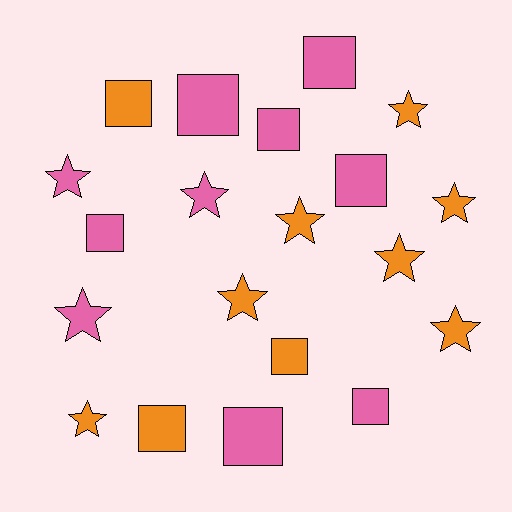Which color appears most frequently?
Pink, with 10 objects.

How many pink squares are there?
There are 7 pink squares.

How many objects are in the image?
There are 20 objects.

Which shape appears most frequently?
Star, with 10 objects.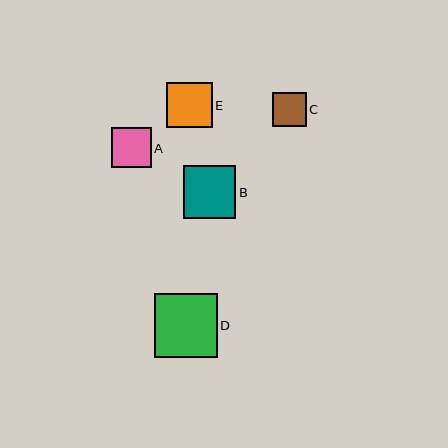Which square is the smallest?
Square C is the smallest with a size of approximately 34 pixels.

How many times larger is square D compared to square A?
Square D is approximately 1.6 times the size of square A.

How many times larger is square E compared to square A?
Square E is approximately 1.1 times the size of square A.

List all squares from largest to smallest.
From largest to smallest: D, B, E, A, C.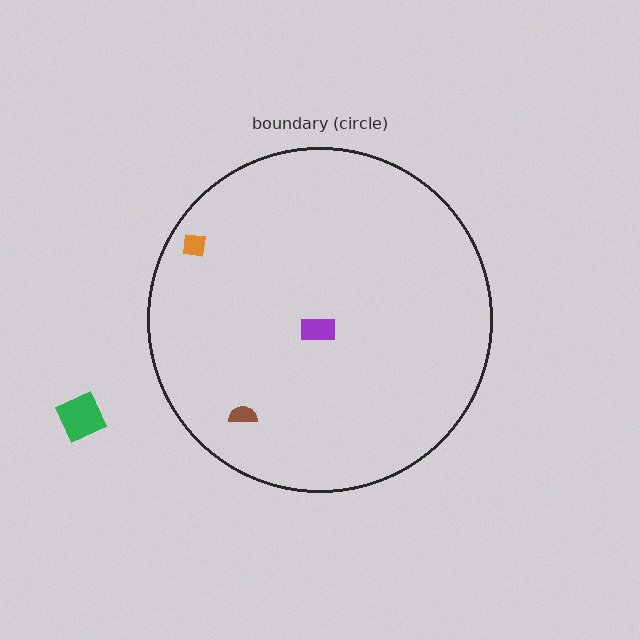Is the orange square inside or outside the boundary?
Inside.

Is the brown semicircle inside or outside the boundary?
Inside.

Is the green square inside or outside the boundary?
Outside.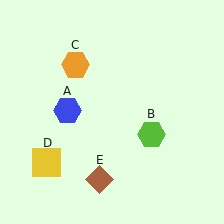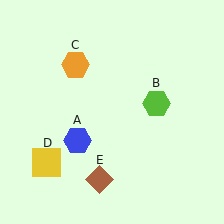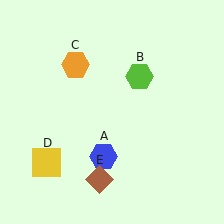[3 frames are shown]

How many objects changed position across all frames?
2 objects changed position: blue hexagon (object A), lime hexagon (object B).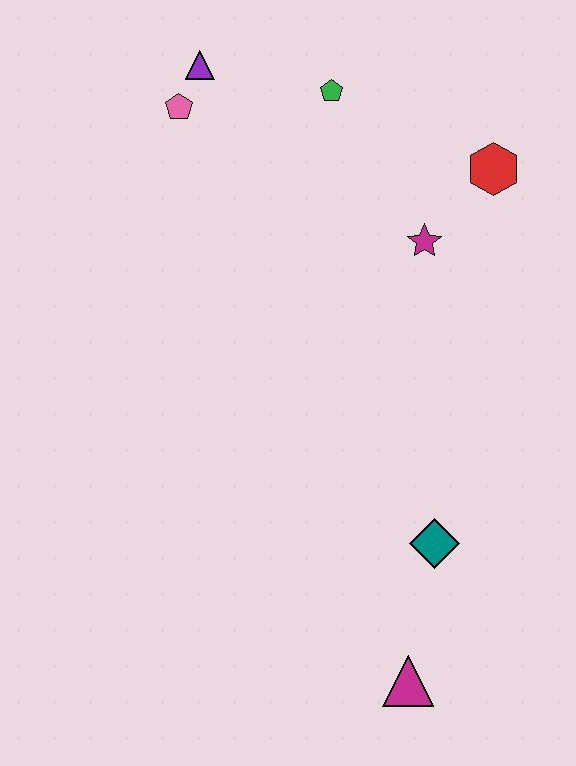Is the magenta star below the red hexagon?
Yes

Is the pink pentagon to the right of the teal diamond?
No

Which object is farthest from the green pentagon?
The magenta triangle is farthest from the green pentagon.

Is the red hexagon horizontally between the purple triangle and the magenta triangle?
No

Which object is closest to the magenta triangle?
The teal diamond is closest to the magenta triangle.